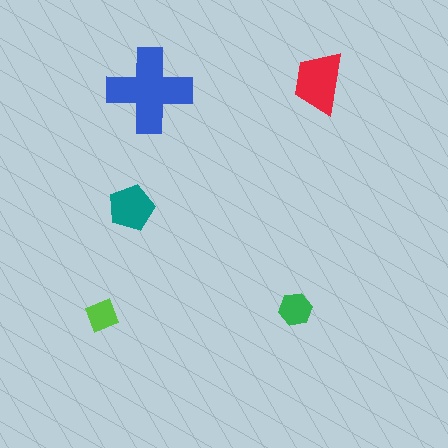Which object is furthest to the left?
The lime diamond is leftmost.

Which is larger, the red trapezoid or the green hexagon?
The red trapezoid.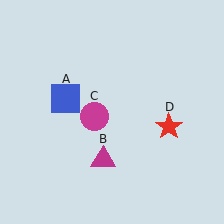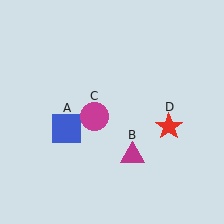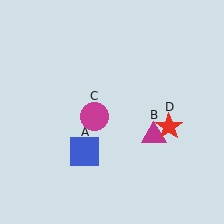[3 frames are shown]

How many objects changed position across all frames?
2 objects changed position: blue square (object A), magenta triangle (object B).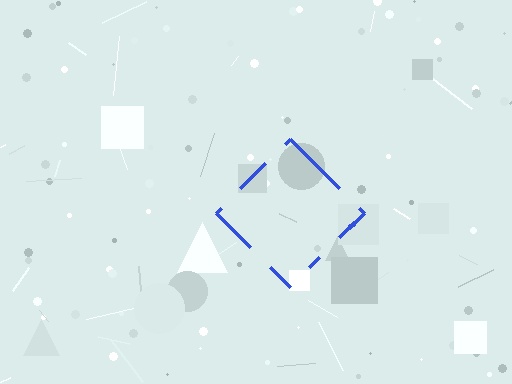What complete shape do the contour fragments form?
The contour fragments form a diamond.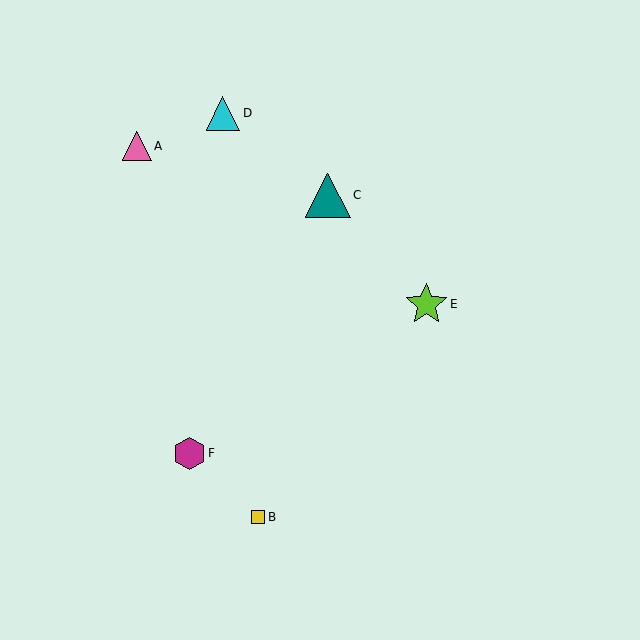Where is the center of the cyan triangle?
The center of the cyan triangle is at (223, 113).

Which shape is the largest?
The teal triangle (labeled C) is the largest.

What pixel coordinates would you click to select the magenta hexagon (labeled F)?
Click at (189, 453) to select the magenta hexagon F.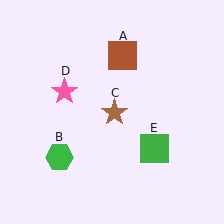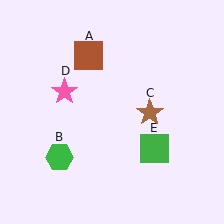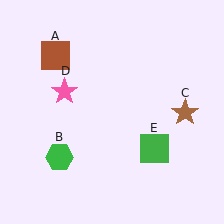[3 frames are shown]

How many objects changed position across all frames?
2 objects changed position: brown square (object A), brown star (object C).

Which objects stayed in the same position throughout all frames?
Green hexagon (object B) and pink star (object D) and green square (object E) remained stationary.